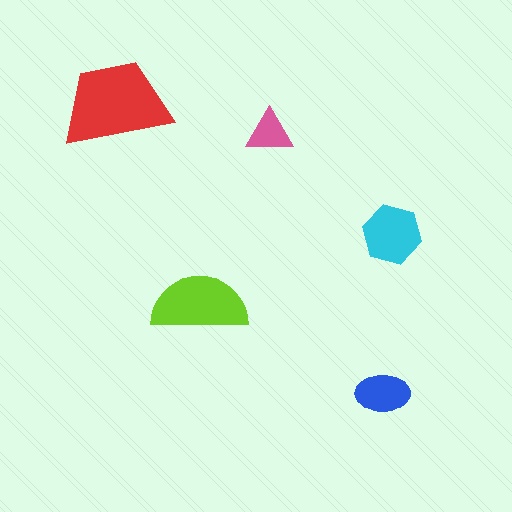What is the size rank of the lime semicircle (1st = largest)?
2nd.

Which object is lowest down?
The blue ellipse is bottommost.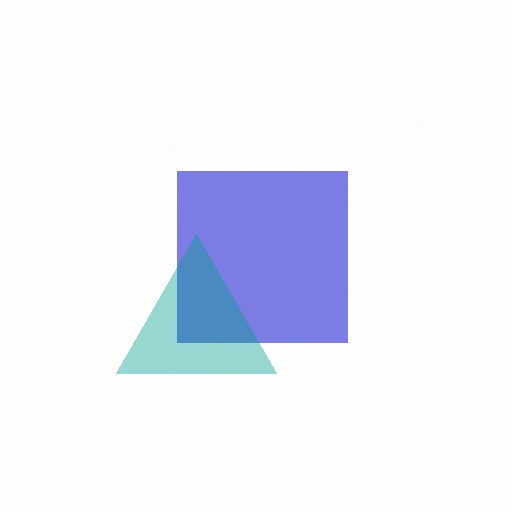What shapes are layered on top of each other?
The layered shapes are: a blue square, a teal triangle.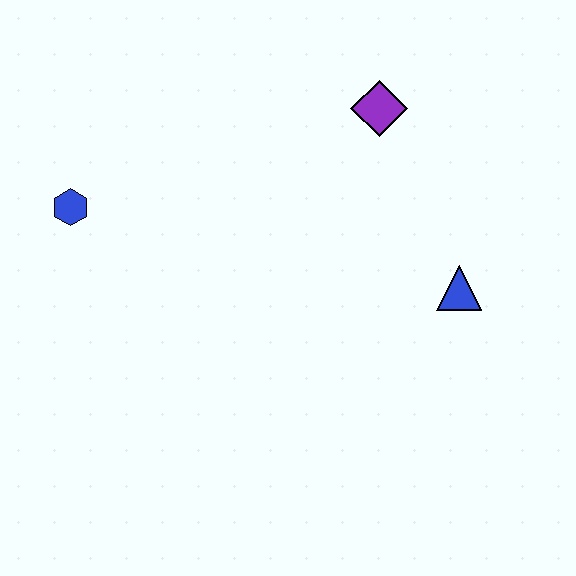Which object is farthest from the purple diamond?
The blue hexagon is farthest from the purple diamond.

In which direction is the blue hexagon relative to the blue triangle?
The blue hexagon is to the left of the blue triangle.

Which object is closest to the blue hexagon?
The purple diamond is closest to the blue hexagon.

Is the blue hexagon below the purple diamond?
Yes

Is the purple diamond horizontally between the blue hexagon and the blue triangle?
Yes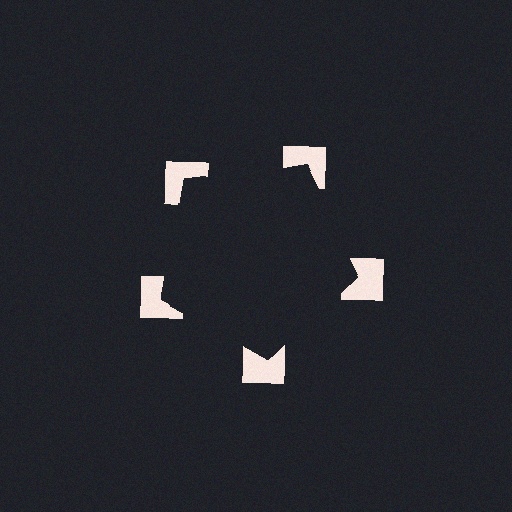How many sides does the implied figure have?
5 sides.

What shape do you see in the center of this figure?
An illusory pentagon — its edges are inferred from the aligned wedge cuts in the notched squares, not physically drawn.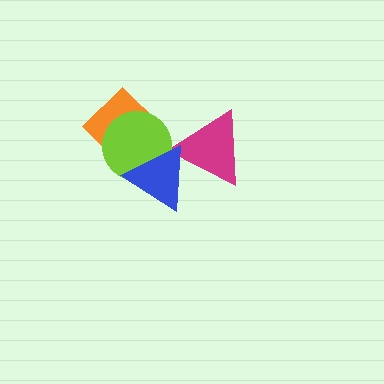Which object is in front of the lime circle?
The blue triangle is in front of the lime circle.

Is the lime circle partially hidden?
Yes, it is partially covered by another shape.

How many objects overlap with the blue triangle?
3 objects overlap with the blue triangle.